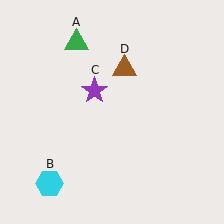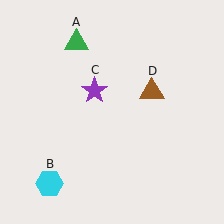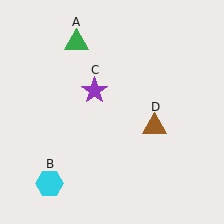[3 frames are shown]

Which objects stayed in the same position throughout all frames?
Green triangle (object A) and cyan hexagon (object B) and purple star (object C) remained stationary.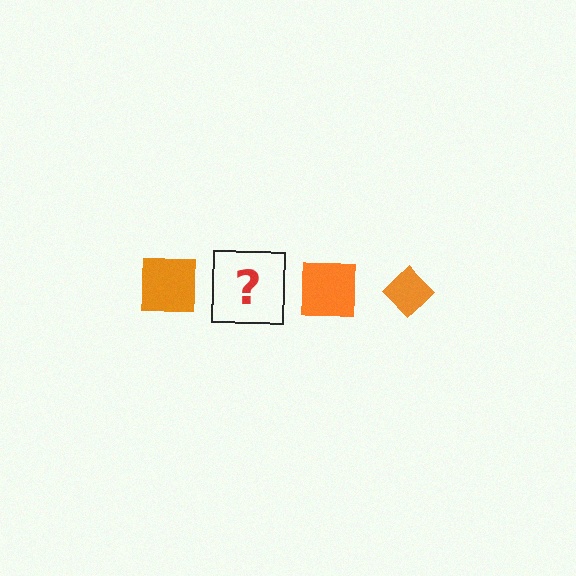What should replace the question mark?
The question mark should be replaced with an orange diamond.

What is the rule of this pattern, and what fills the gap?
The rule is that the pattern cycles through square, diamond shapes in orange. The gap should be filled with an orange diamond.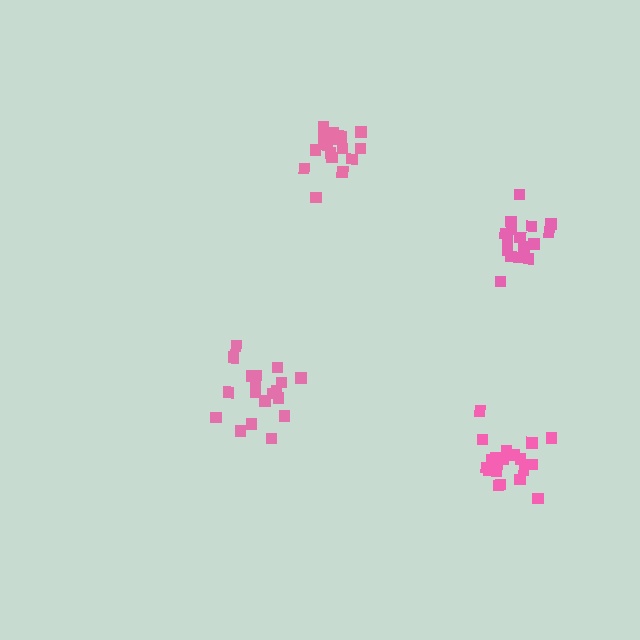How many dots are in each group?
Group 1: 16 dots, Group 2: 19 dots, Group 3: 19 dots, Group 4: 19 dots (73 total).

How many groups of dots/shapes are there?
There are 4 groups.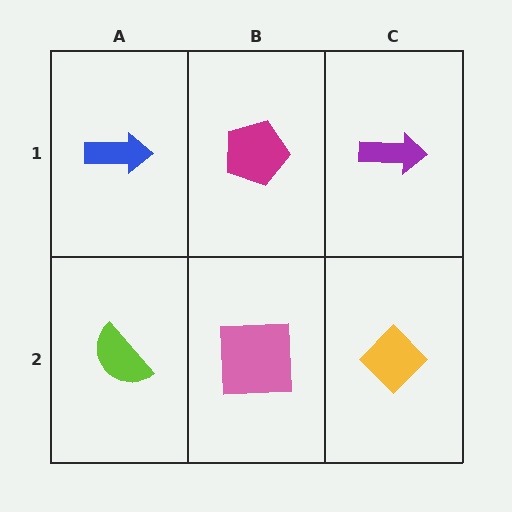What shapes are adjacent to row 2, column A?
A blue arrow (row 1, column A), a pink square (row 2, column B).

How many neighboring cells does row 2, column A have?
2.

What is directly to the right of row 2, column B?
A yellow diamond.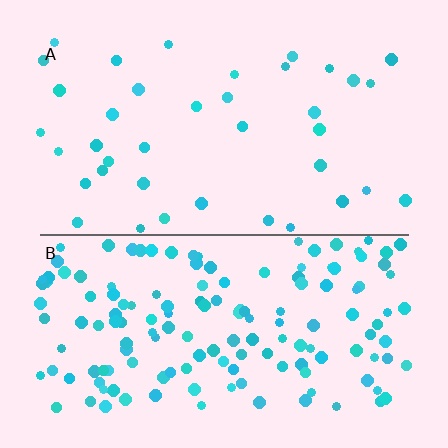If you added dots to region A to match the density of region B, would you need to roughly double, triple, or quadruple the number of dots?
Approximately quadruple.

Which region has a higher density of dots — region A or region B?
B (the bottom).